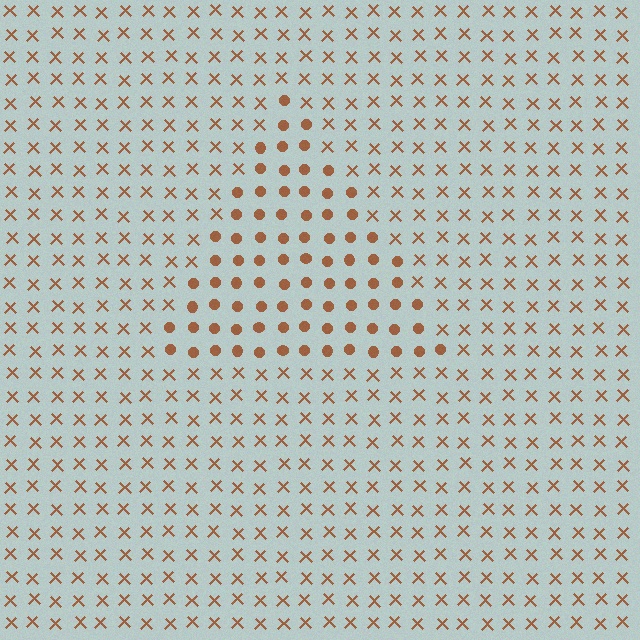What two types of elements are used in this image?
The image uses circles inside the triangle region and X marks outside it.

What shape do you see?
I see a triangle.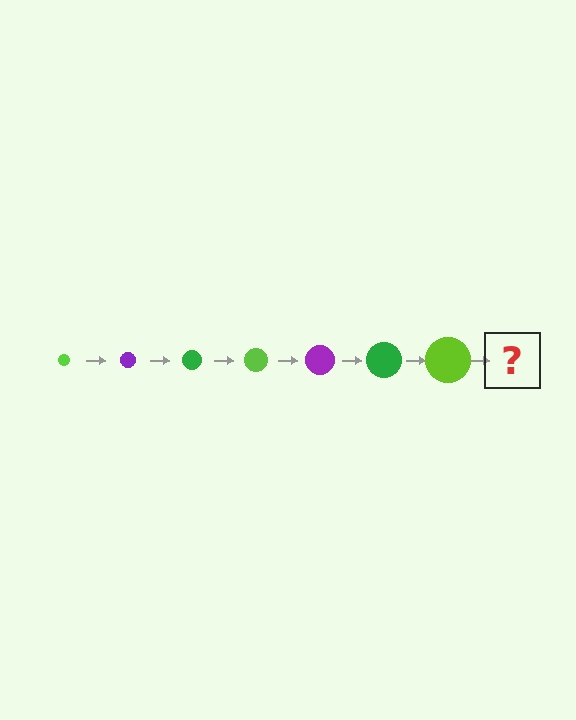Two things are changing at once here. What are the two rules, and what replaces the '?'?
The two rules are that the circle grows larger each step and the color cycles through lime, purple, and green. The '?' should be a purple circle, larger than the previous one.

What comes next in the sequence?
The next element should be a purple circle, larger than the previous one.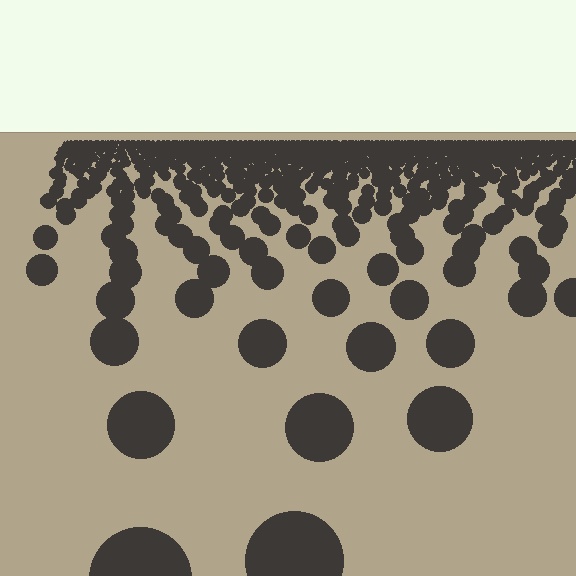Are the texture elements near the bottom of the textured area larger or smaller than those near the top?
Larger. Near the bottom, elements are closer to the viewer and appear at a bigger on-screen size.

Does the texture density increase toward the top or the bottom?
Density increases toward the top.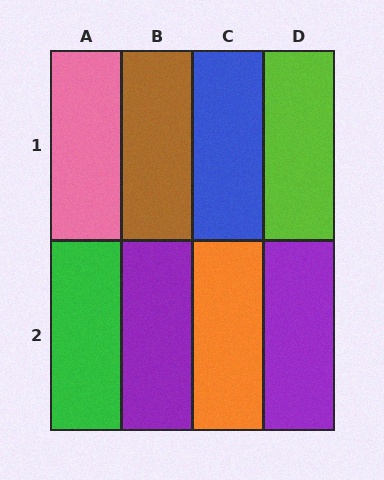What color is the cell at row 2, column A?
Green.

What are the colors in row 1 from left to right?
Pink, brown, blue, lime.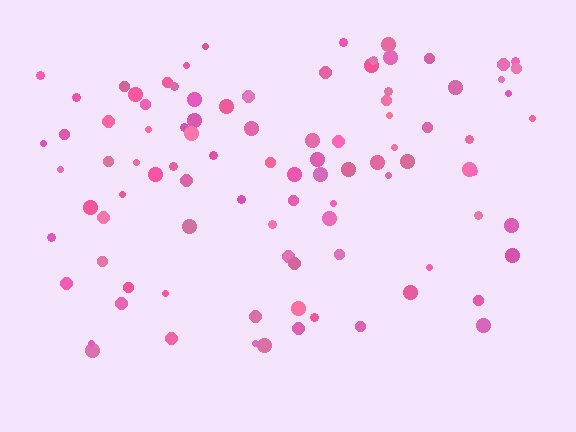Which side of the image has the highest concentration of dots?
The top.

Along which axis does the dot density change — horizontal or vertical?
Vertical.